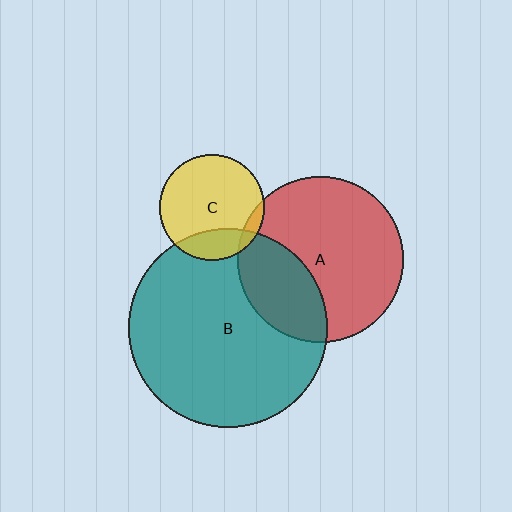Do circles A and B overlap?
Yes.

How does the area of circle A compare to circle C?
Approximately 2.5 times.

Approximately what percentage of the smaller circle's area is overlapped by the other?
Approximately 30%.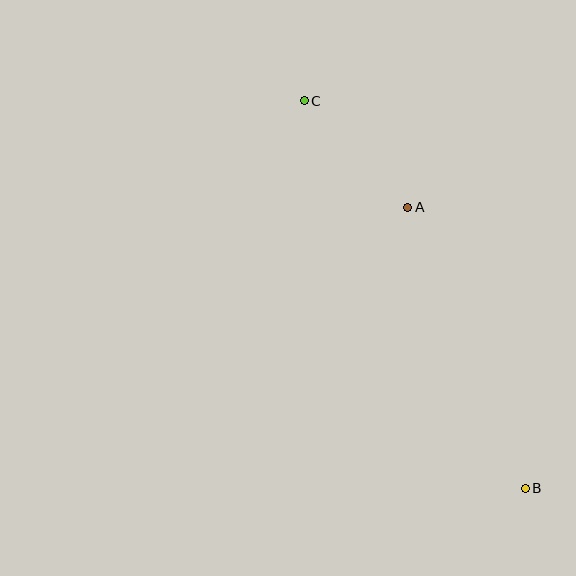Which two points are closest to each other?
Points A and C are closest to each other.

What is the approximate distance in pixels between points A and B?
The distance between A and B is approximately 304 pixels.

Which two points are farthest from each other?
Points B and C are farthest from each other.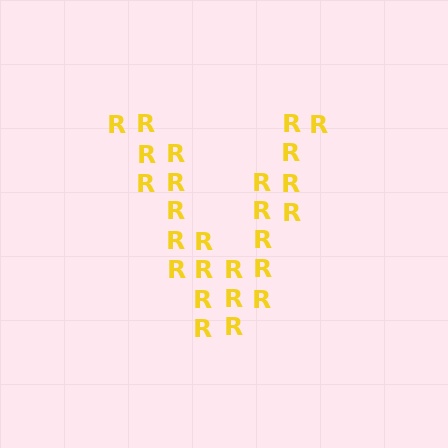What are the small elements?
The small elements are letter R's.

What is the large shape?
The large shape is the letter V.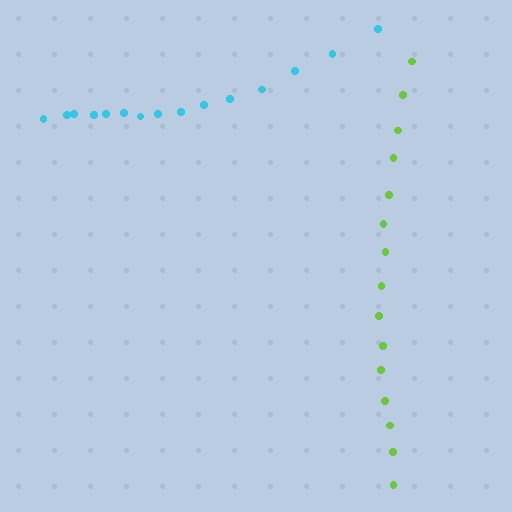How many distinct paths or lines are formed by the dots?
There are 2 distinct paths.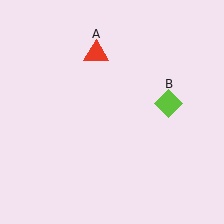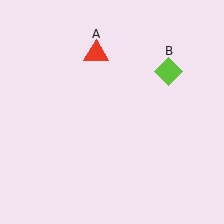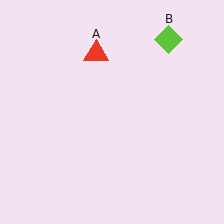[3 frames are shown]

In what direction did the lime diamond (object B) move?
The lime diamond (object B) moved up.